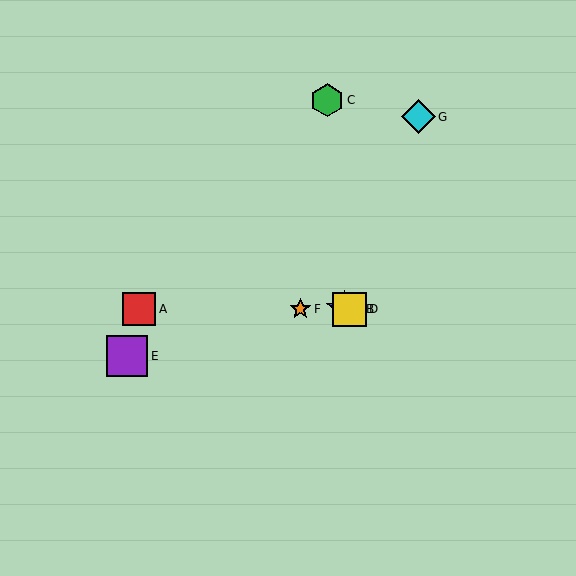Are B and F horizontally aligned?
Yes, both are at y≈309.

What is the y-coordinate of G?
Object G is at y≈117.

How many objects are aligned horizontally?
4 objects (A, B, D, F) are aligned horizontally.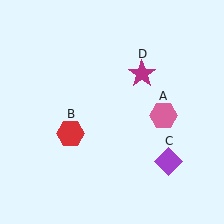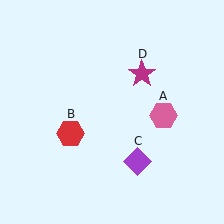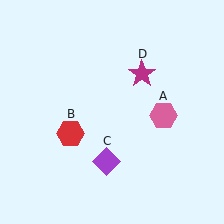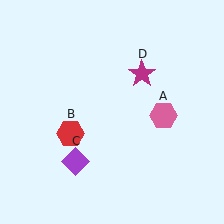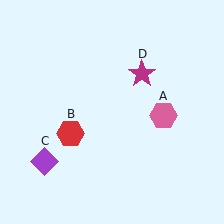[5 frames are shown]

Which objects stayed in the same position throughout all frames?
Pink hexagon (object A) and red hexagon (object B) and magenta star (object D) remained stationary.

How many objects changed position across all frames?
1 object changed position: purple diamond (object C).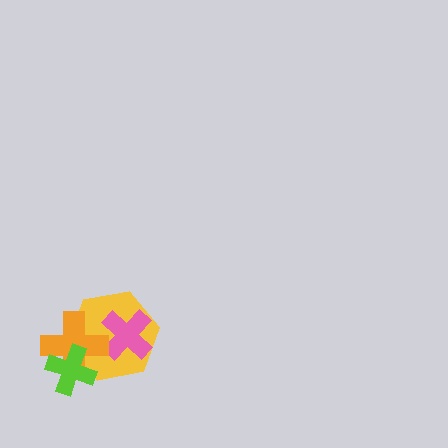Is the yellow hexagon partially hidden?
Yes, it is partially covered by another shape.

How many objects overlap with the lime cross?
2 objects overlap with the lime cross.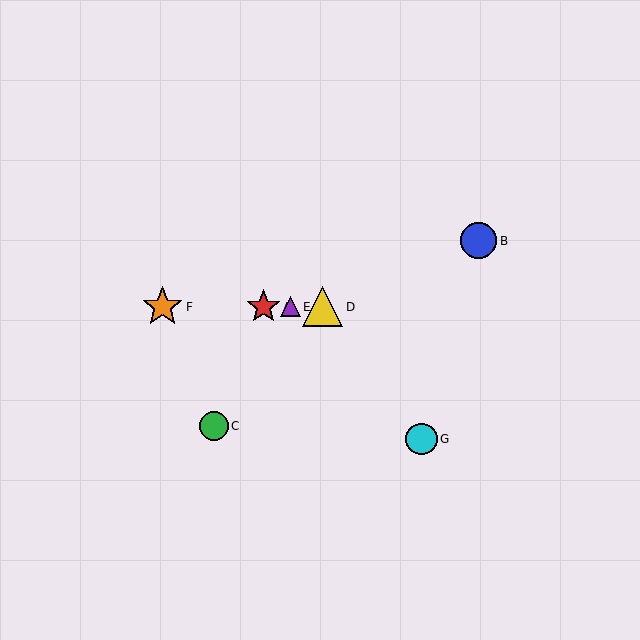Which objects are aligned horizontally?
Objects A, D, E, F are aligned horizontally.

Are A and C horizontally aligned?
No, A is at y≈307 and C is at y≈426.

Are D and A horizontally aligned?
Yes, both are at y≈307.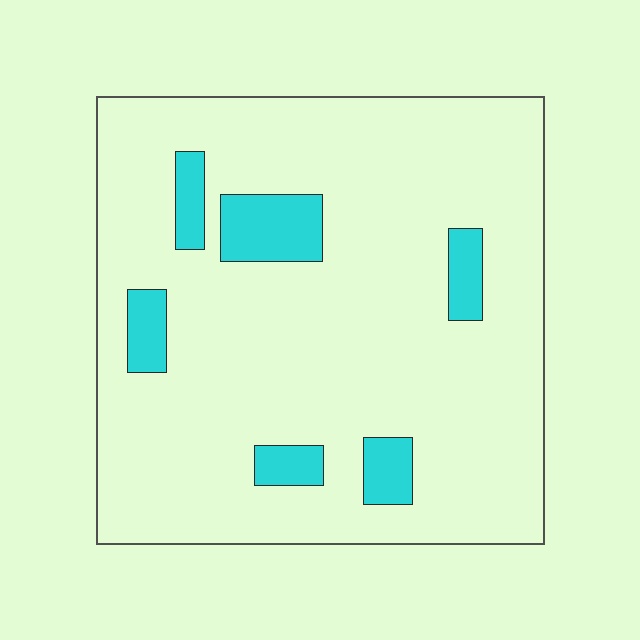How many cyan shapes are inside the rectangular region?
6.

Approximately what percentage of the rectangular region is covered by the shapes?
Approximately 10%.